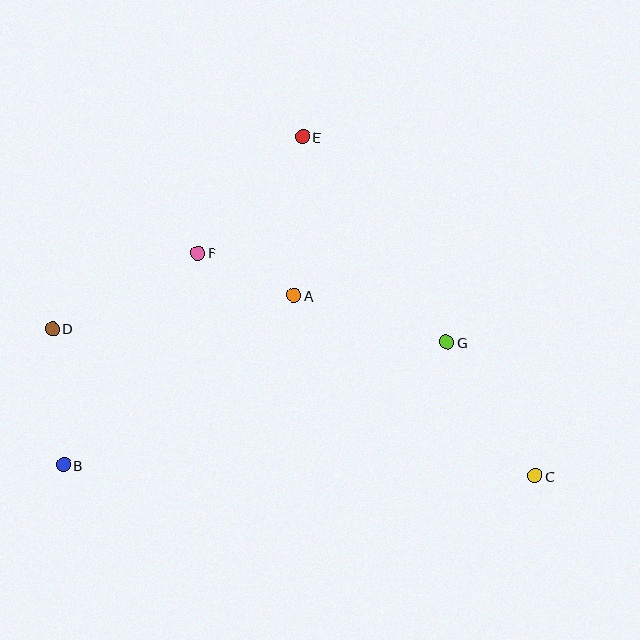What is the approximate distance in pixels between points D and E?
The distance between D and E is approximately 316 pixels.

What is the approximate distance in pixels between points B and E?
The distance between B and E is approximately 406 pixels.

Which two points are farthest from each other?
Points C and D are farthest from each other.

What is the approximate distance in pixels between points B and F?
The distance between B and F is approximately 251 pixels.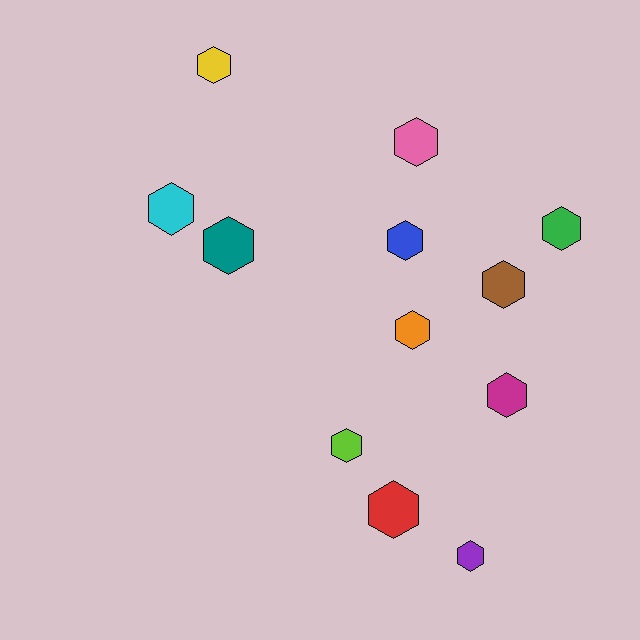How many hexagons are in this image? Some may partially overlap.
There are 12 hexagons.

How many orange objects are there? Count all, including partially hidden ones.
There is 1 orange object.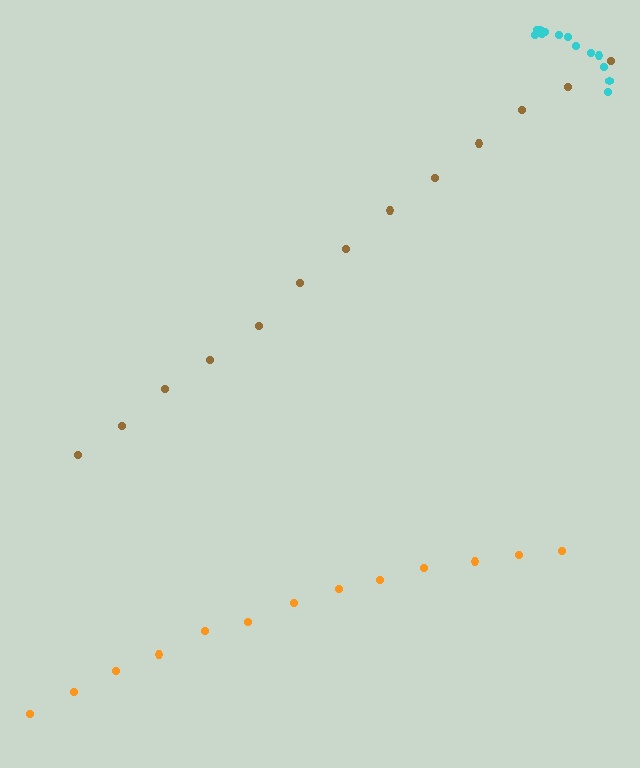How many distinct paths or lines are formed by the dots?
There are 3 distinct paths.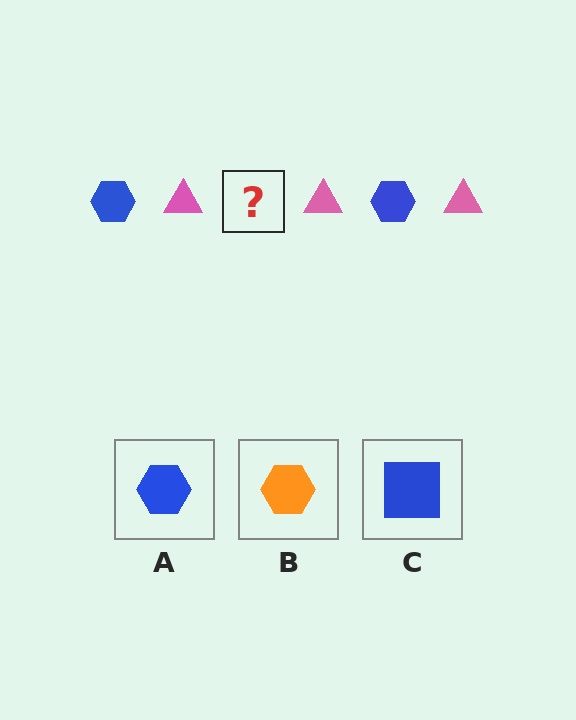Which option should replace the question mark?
Option A.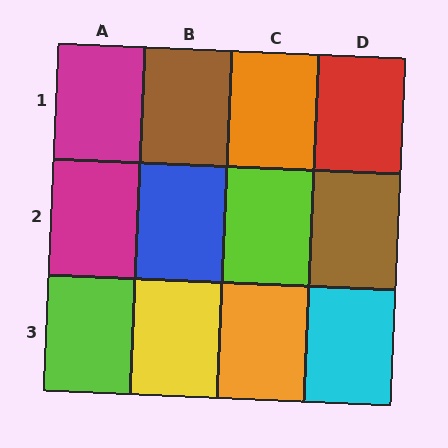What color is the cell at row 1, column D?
Red.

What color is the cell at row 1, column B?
Brown.